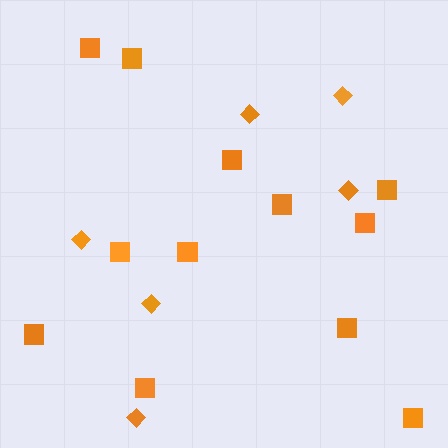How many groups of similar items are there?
There are 2 groups: one group of squares (12) and one group of diamonds (6).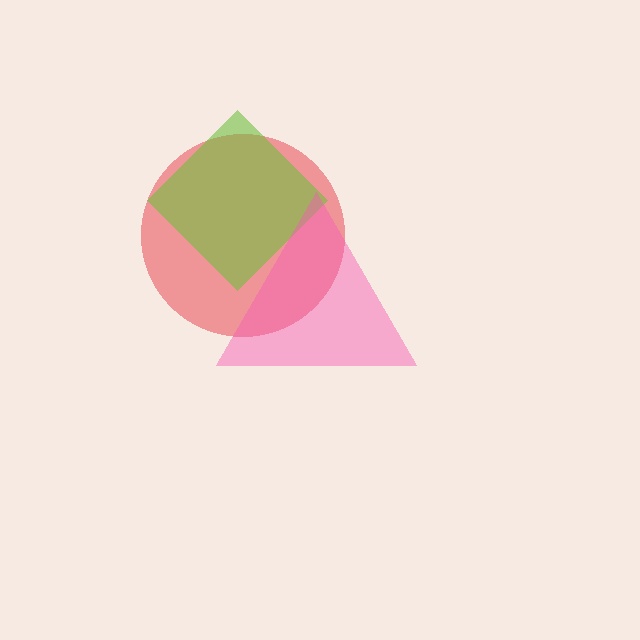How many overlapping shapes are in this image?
There are 3 overlapping shapes in the image.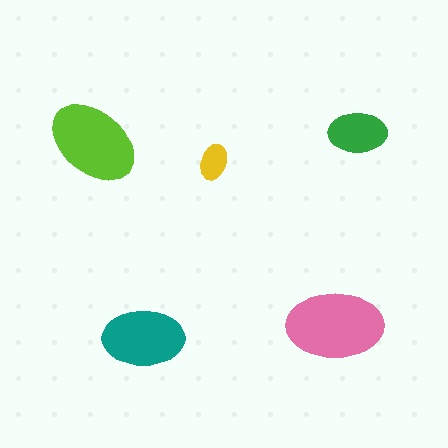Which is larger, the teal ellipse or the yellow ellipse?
The teal one.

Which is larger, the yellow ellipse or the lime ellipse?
The lime one.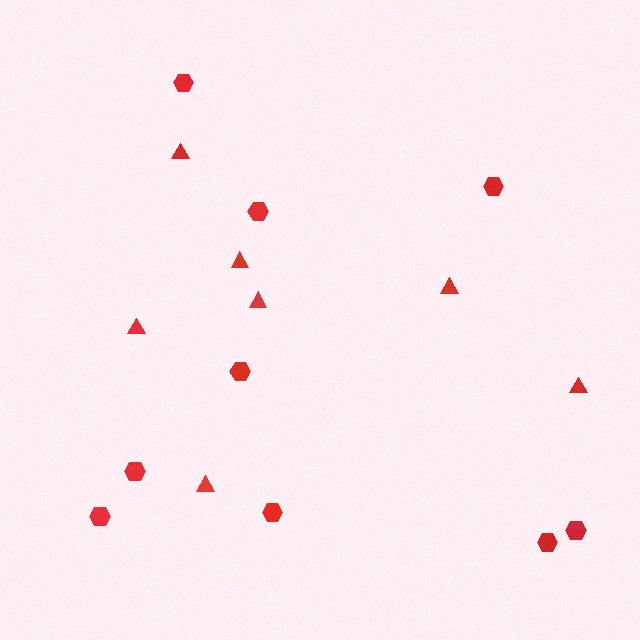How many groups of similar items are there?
There are 2 groups: one group of hexagons (9) and one group of triangles (7).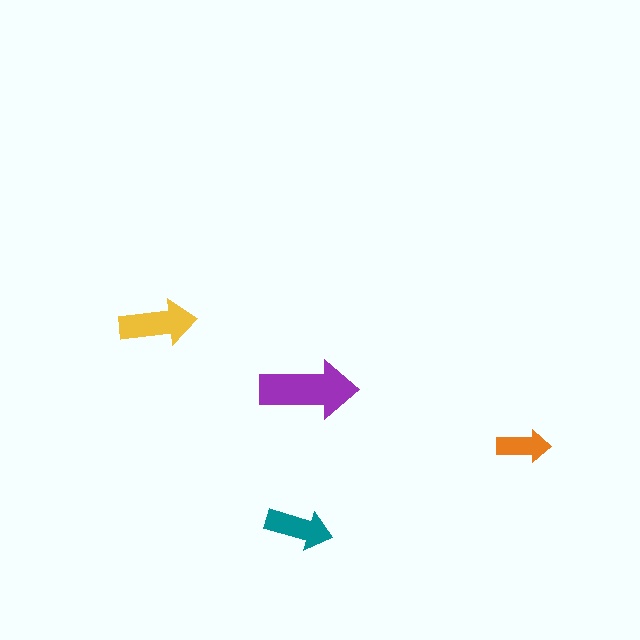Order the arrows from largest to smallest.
the purple one, the yellow one, the teal one, the orange one.